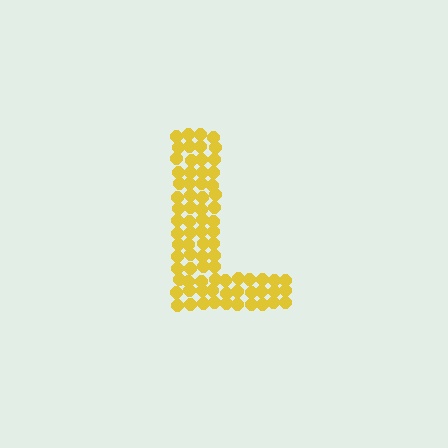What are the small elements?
The small elements are circles.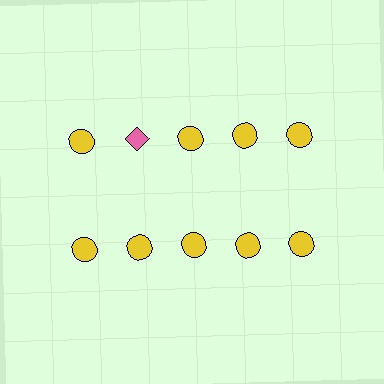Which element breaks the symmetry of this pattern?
The pink diamond in the top row, second from left column breaks the symmetry. All other shapes are yellow circles.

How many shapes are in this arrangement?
There are 10 shapes arranged in a grid pattern.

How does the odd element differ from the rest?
It differs in both color (pink instead of yellow) and shape (diamond instead of circle).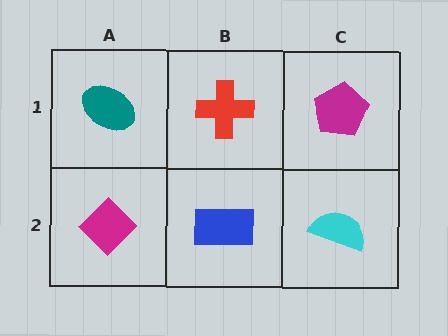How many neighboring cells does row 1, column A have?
2.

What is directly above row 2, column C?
A magenta pentagon.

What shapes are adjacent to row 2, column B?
A red cross (row 1, column B), a magenta diamond (row 2, column A), a cyan semicircle (row 2, column C).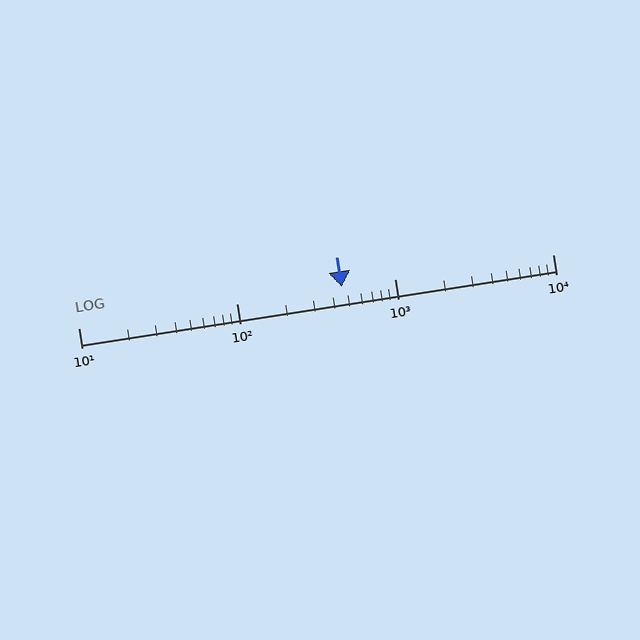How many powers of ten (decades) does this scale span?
The scale spans 3 decades, from 10 to 10000.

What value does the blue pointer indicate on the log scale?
The pointer indicates approximately 460.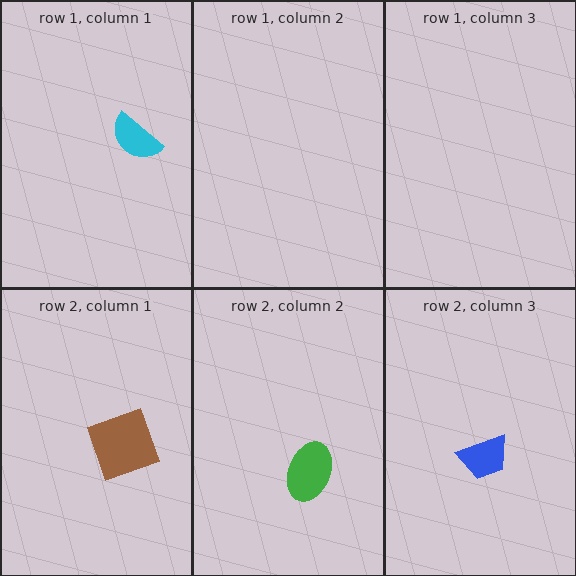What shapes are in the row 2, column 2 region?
The green ellipse.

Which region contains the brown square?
The row 2, column 1 region.